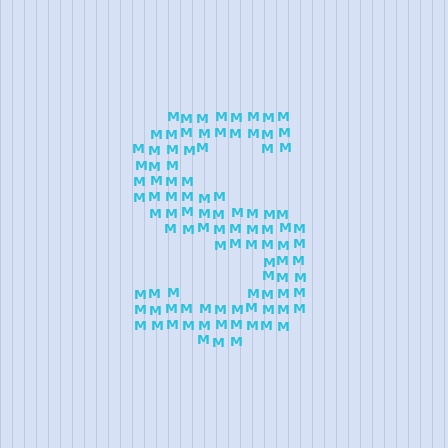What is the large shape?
The large shape is the letter S.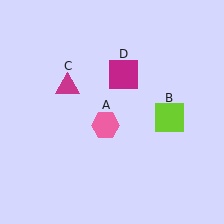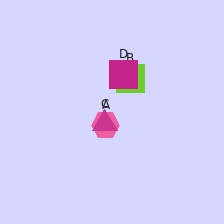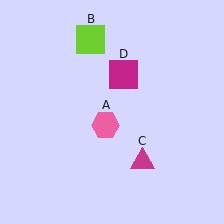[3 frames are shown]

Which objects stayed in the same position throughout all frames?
Pink hexagon (object A) and magenta square (object D) remained stationary.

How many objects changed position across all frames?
2 objects changed position: lime square (object B), magenta triangle (object C).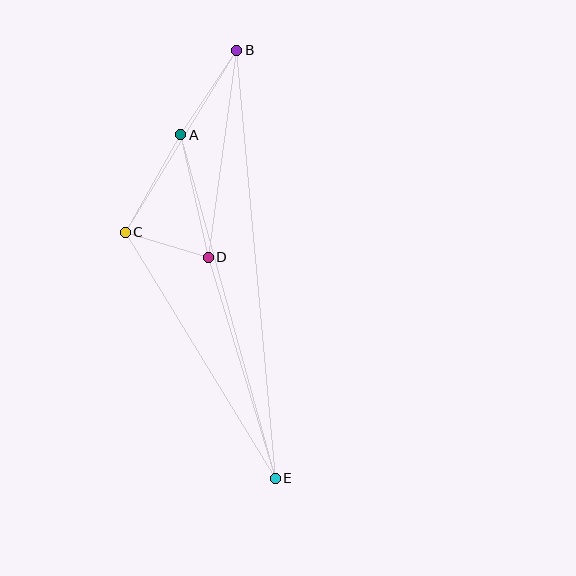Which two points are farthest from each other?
Points B and E are farthest from each other.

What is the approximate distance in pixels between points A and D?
The distance between A and D is approximately 125 pixels.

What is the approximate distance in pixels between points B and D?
The distance between B and D is approximately 209 pixels.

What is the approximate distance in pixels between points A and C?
The distance between A and C is approximately 112 pixels.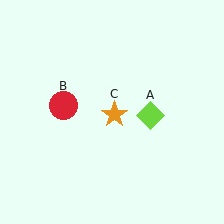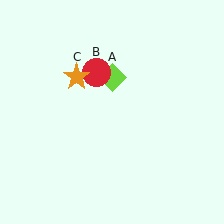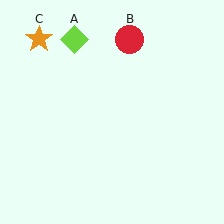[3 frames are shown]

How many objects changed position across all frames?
3 objects changed position: lime diamond (object A), red circle (object B), orange star (object C).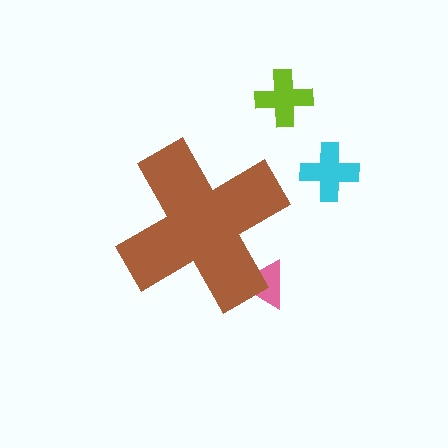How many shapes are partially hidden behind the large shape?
1 shape is partially hidden.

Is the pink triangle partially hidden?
Yes, the pink triangle is partially hidden behind the brown cross.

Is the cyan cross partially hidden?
No, the cyan cross is fully visible.